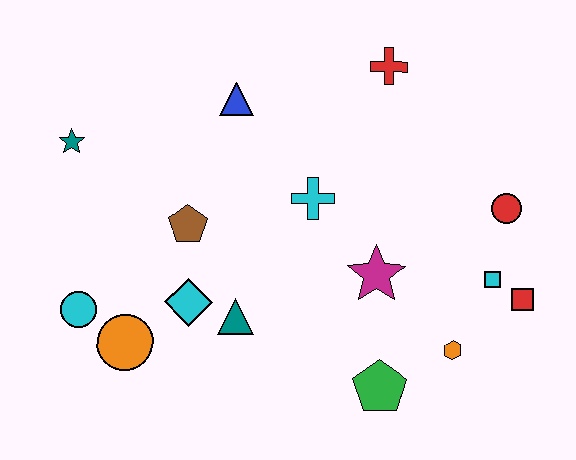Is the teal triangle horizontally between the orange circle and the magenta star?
Yes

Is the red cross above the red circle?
Yes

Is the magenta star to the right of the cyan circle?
Yes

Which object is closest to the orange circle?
The cyan circle is closest to the orange circle.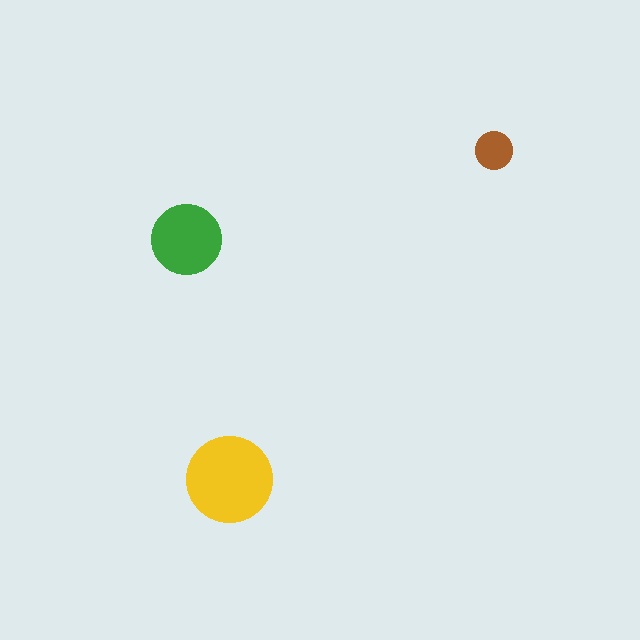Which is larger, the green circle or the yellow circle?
The yellow one.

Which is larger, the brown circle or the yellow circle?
The yellow one.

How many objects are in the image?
There are 3 objects in the image.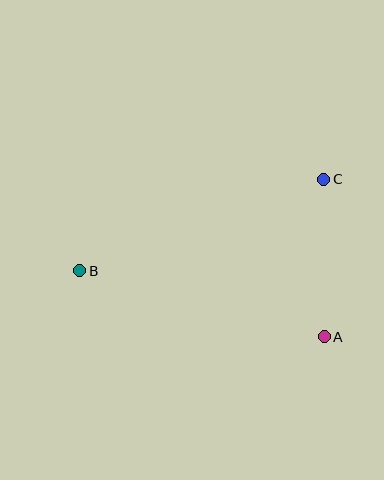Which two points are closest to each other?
Points A and C are closest to each other.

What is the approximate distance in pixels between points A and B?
The distance between A and B is approximately 253 pixels.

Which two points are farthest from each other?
Points B and C are farthest from each other.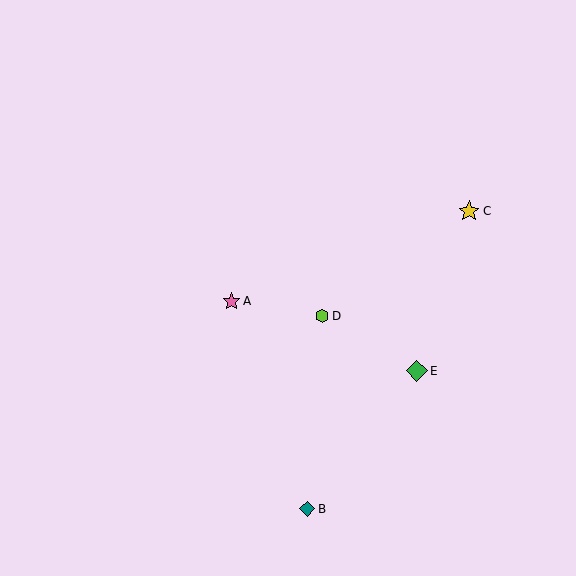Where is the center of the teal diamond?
The center of the teal diamond is at (307, 509).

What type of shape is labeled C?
Shape C is a yellow star.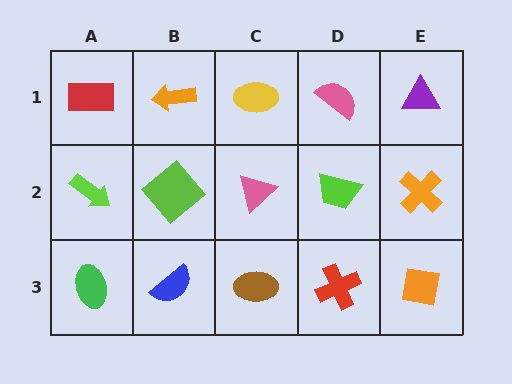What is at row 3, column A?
A green ellipse.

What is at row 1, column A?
A red rectangle.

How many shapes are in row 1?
5 shapes.